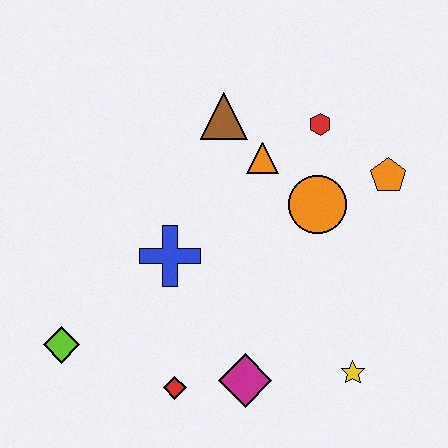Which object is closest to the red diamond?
The magenta diamond is closest to the red diamond.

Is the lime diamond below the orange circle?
Yes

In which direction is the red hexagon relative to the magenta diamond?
The red hexagon is above the magenta diamond.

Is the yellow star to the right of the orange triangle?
Yes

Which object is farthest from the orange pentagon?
The lime diamond is farthest from the orange pentagon.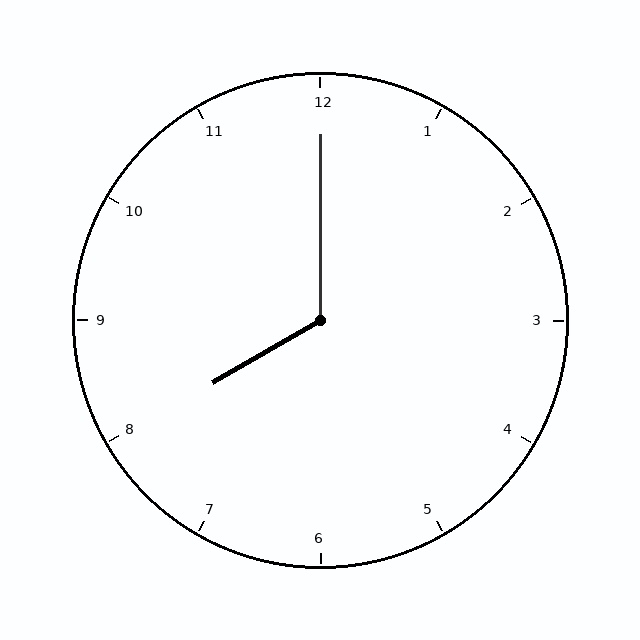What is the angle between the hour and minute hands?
Approximately 120 degrees.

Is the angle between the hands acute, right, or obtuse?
It is obtuse.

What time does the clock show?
8:00.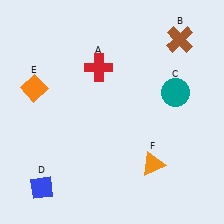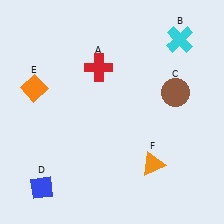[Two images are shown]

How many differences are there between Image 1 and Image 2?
There are 2 differences between the two images.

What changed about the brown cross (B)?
In Image 1, B is brown. In Image 2, it changed to cyan.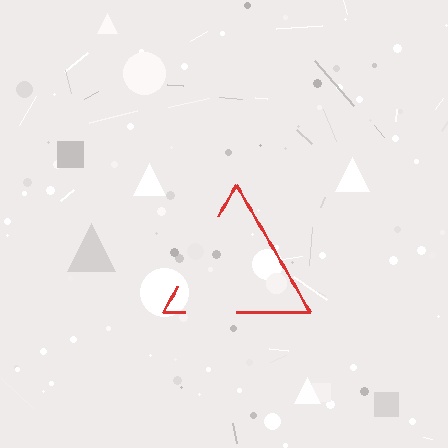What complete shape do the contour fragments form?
The contour fragments form a triangle.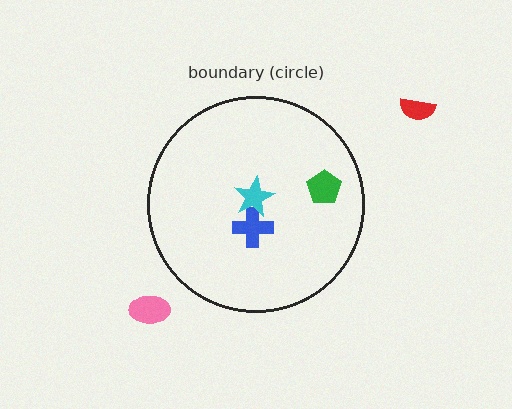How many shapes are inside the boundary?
3 inside, 2 outside.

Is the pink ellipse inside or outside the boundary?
Outside.